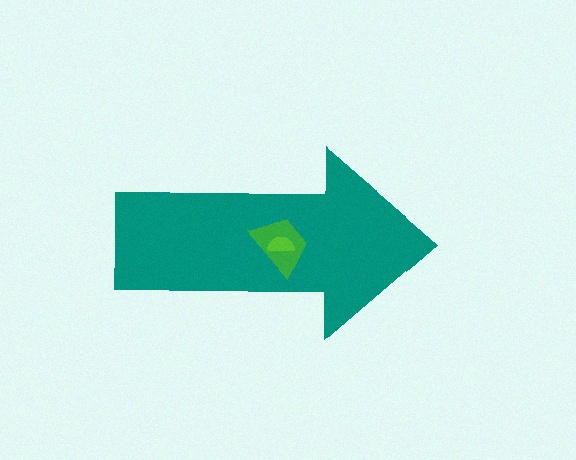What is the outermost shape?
The teal arrow.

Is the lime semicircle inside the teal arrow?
Yes.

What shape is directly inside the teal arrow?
The green trapezoid.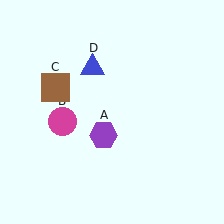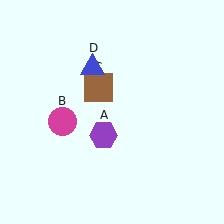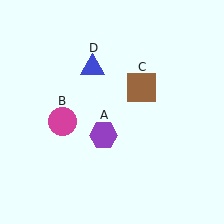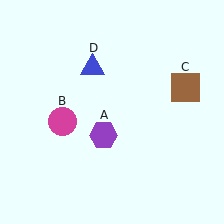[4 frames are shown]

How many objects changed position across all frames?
1 object changed position: brown square (object C).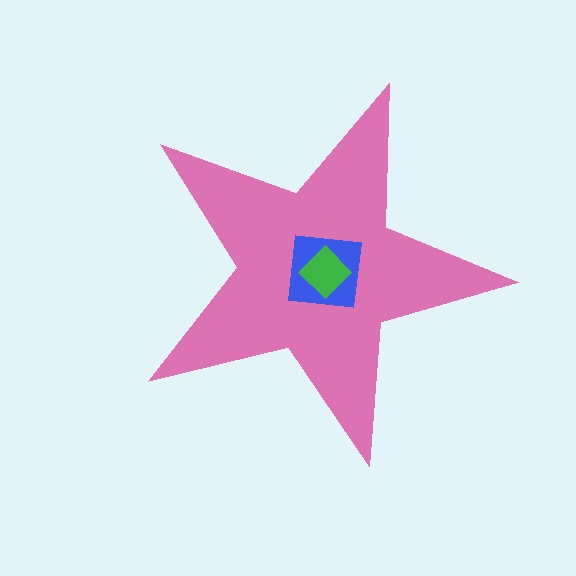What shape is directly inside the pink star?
The blue square.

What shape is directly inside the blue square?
The green diamond.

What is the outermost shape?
The pink star.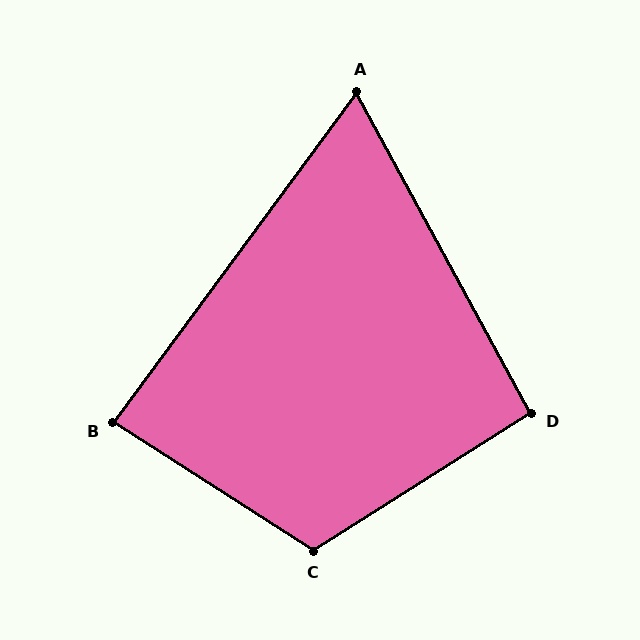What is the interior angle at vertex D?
Approximately 94 degrees (approximately right).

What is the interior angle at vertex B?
Approximately 86 degrees (approximately right).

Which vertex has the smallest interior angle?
A, at approximately 65 degrees.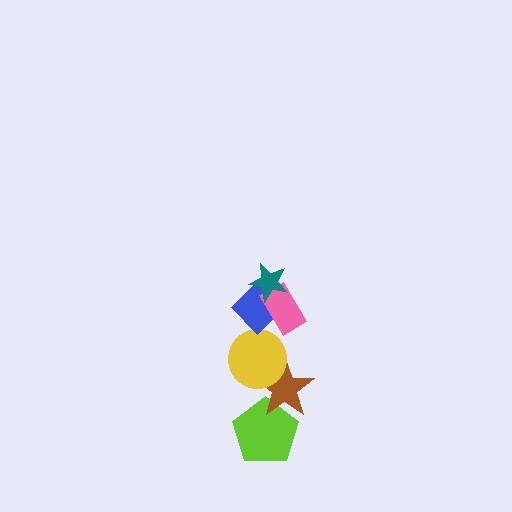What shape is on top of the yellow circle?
The blue diamond is on top of the yellow circle.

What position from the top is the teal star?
The teal star is 1st from the top.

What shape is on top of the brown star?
The yellow circle is on top of the brown star.